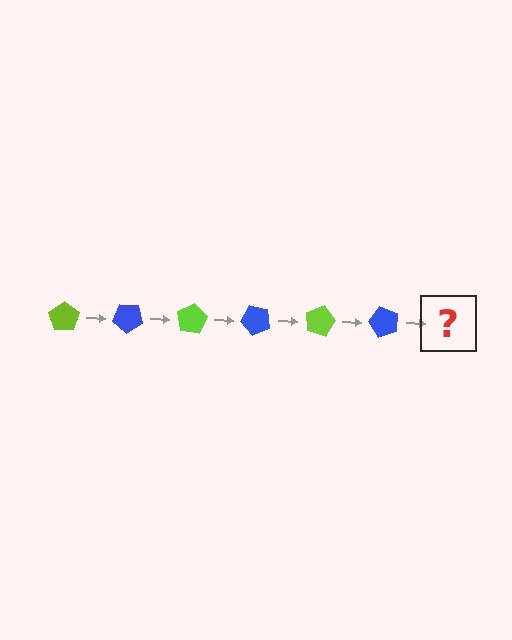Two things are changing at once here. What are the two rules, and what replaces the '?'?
The two rules are that it rotates 40 degrees each step and the color cycles through lime and blue. The '?' should be a lime pentagon, rotated 240 degrees from the start.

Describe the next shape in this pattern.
It should be a lime pentagon, rotated 240 degrees from the start.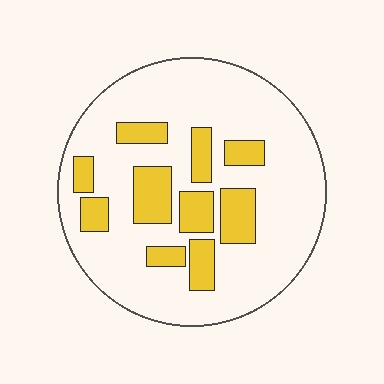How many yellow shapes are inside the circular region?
10.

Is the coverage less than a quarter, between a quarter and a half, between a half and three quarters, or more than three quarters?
Less than a quarter.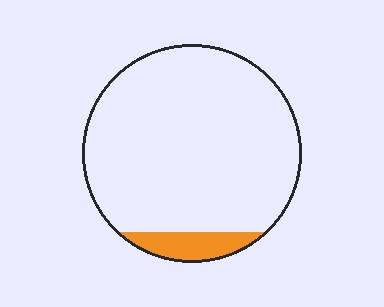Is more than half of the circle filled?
No.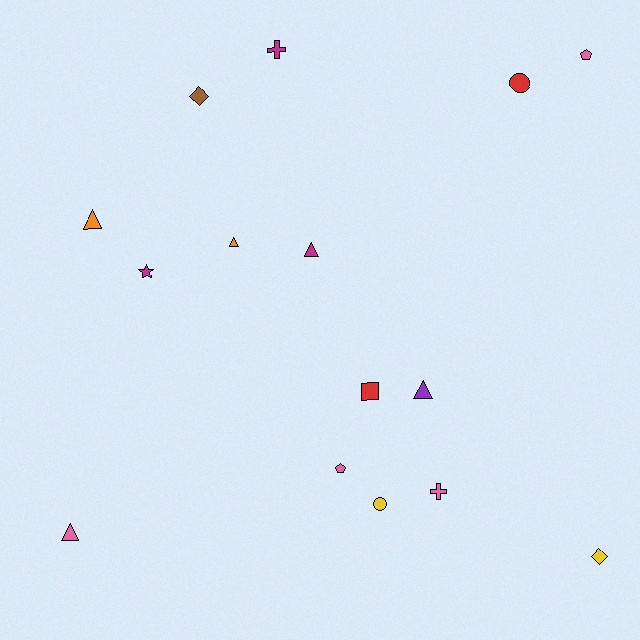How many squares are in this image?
There is 1 square.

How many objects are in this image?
There are 15 objects.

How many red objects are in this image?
There are 2 red objects.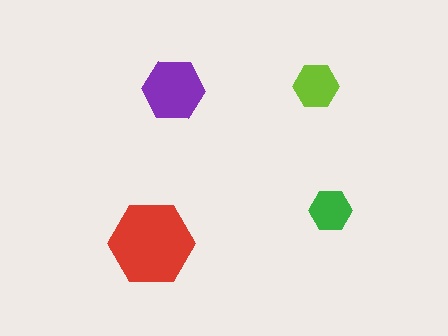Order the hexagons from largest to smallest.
the red one, the purple one, the lime one, the green one.